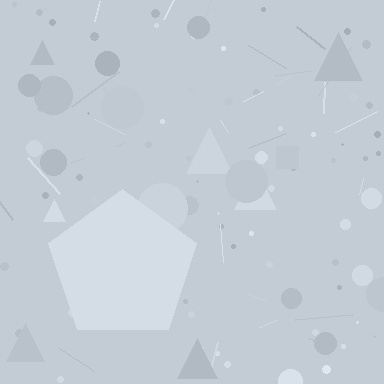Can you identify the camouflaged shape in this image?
The camouflaged shape is a pentagon.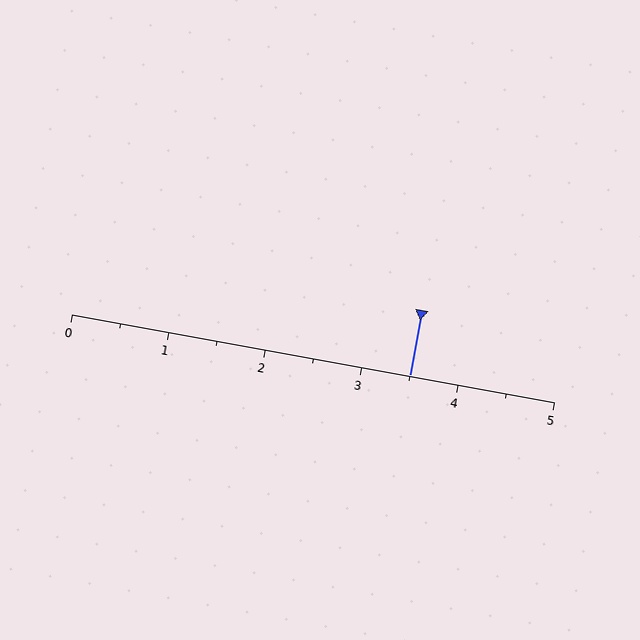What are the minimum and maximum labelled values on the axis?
The axis runs from 0 to 5.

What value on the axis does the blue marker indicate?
The marker indicates approximately 3.5.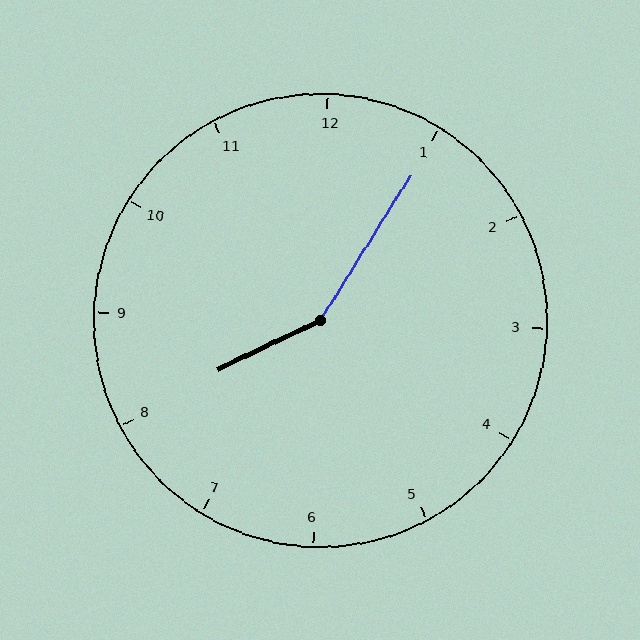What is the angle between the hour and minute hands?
Approximately 148 degrees.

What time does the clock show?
8:05.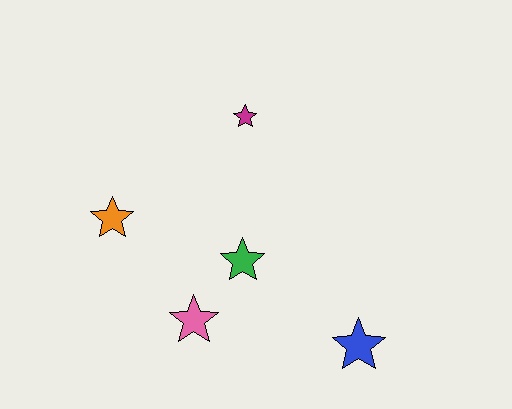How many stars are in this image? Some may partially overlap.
There are 5 stars.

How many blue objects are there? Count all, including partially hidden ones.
There is 1 blue object.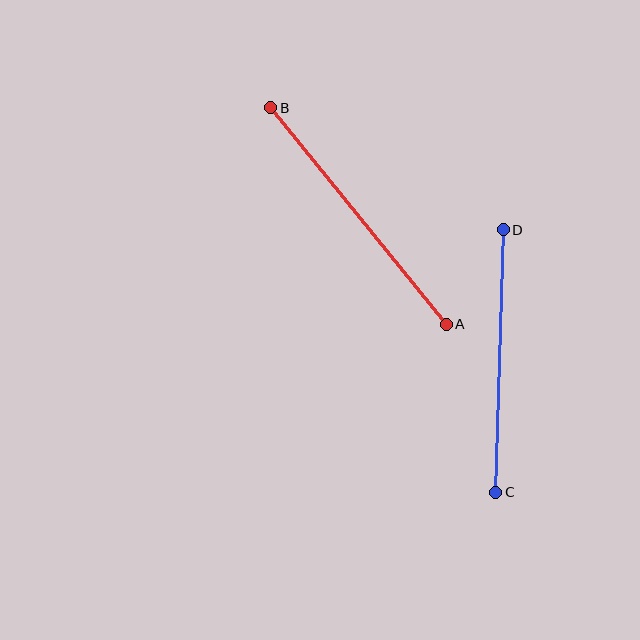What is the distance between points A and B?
The distance is approximately 279 pixels.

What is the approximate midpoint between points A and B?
The midpoint is at approximately (358, 216) pixels.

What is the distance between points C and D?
The distance is approximately 262 pixels.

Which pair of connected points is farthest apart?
Points A and B are farthest apart.